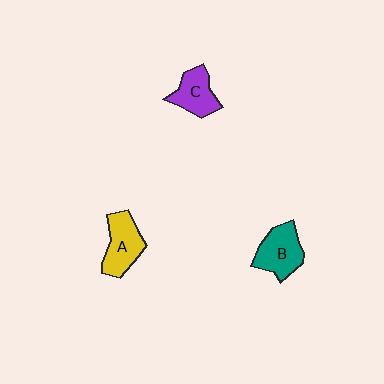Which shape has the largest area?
Shape B (teal).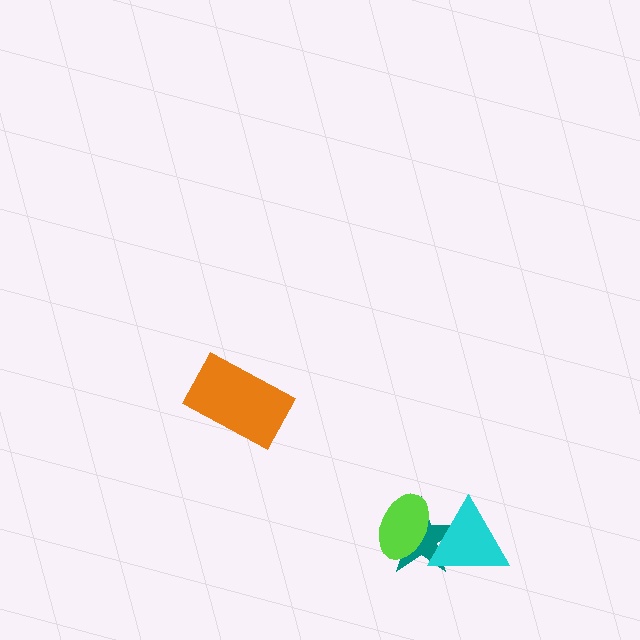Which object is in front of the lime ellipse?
The cyan triangle is in front of the lime ellipse.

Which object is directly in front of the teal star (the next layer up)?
The lime ellipse is directly in front of the teal star.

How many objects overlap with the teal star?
2 objects overlap with the teal star.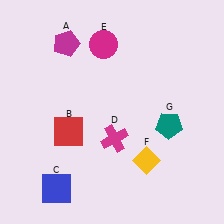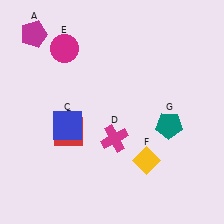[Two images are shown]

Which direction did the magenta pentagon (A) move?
The magenta pentagon (A) moved left.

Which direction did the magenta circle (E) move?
The magenta circle (E) moved left.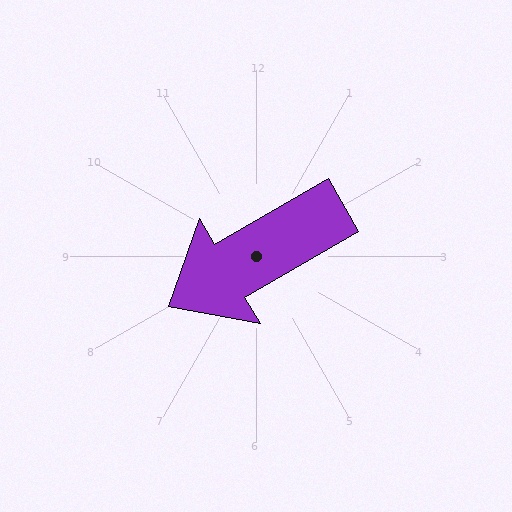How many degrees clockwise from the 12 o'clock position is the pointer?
Approximately 240 degrees.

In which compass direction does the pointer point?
Southwest.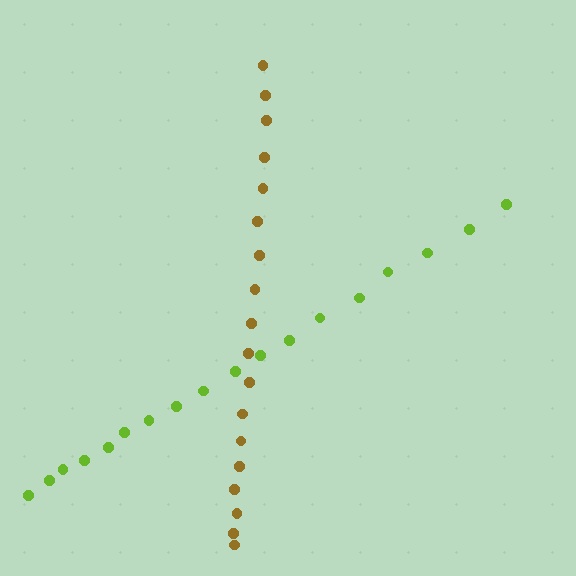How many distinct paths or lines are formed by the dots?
There are 2 distinct paths.